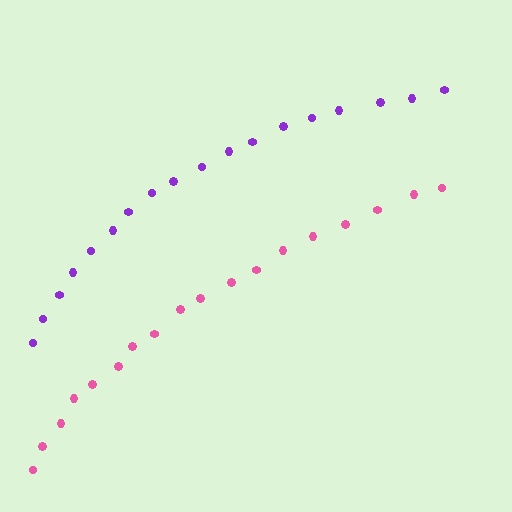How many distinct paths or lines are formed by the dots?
There are 2 distinct paths.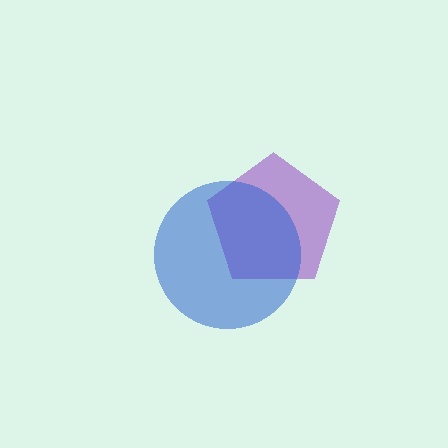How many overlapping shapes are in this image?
There are 2 overlapping shapes in the image.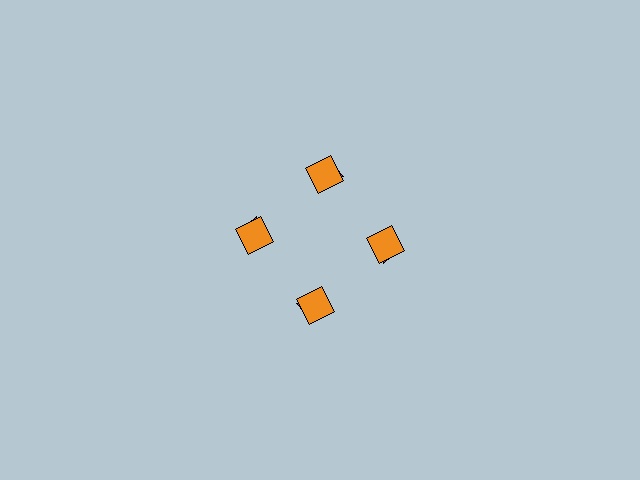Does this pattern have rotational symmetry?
Yes, this pattern has 4-fold rotational symmetry. It looks the same after rotating 90 degrees around the center.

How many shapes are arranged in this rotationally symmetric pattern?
There are 8 shapes, arranged in 4 groups of 2.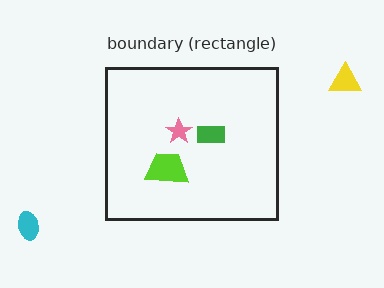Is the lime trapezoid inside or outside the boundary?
Inside.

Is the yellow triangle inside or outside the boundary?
Outside.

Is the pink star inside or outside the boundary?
Inside.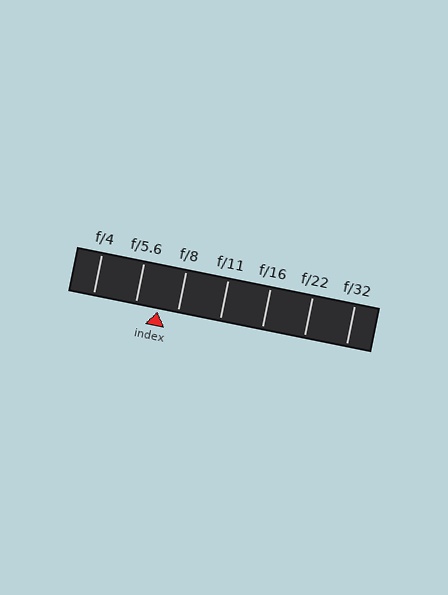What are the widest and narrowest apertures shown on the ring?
The widest aperture shown is f/4 and the narrowest is f/32.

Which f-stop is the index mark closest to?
The index mark is closest to f/8.